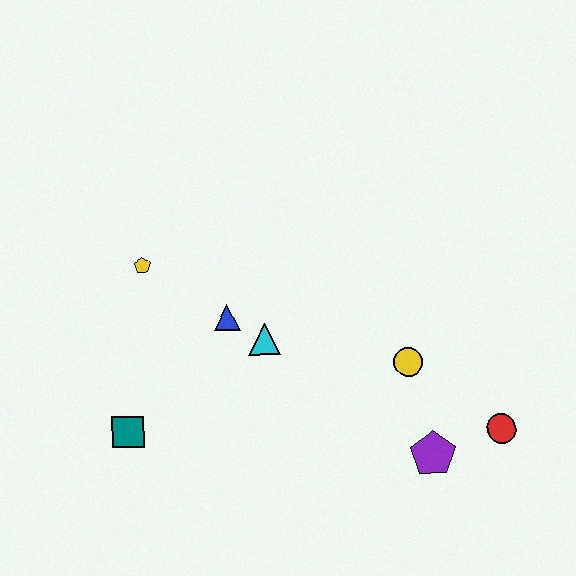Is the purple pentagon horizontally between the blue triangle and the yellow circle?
No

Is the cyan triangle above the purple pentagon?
Yes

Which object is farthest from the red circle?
The yellow pentagon is farthest from the red circle.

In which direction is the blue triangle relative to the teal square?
The blue triangle is above the teal square.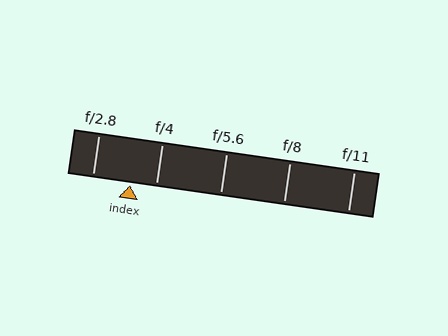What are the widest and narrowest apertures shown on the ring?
The widest aperture shown is f/2.8 and the narrowest is f/11.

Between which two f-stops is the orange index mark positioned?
The index mark is between f/2.8 and f/4.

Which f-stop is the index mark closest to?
The index mark is closest to f/4.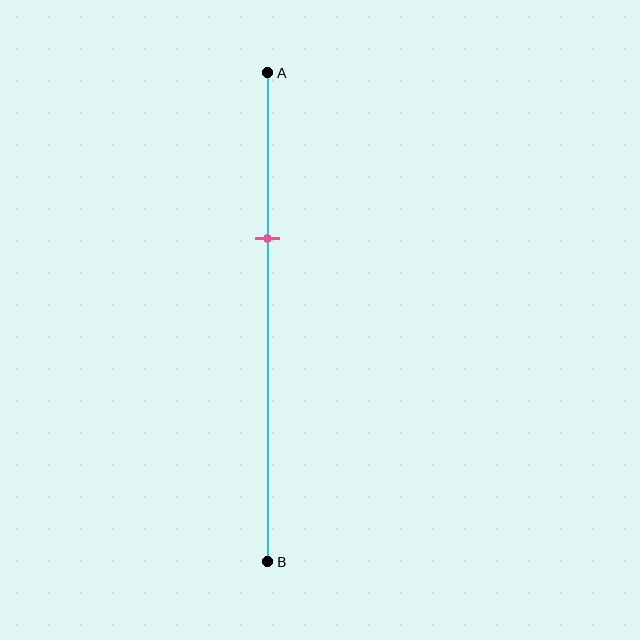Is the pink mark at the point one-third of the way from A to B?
Yes, the mark is approximately at the one-third point.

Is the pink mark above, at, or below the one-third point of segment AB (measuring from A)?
The pink mark is approximately at the one-third point of segment AB.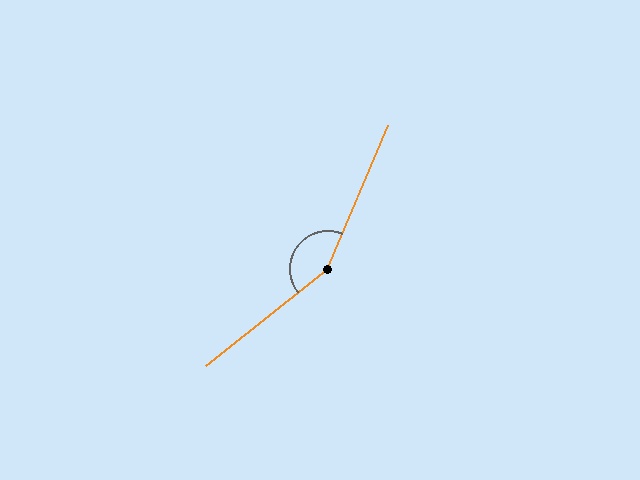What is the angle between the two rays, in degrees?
Approximately 151 degrees.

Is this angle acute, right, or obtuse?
It is obtuse.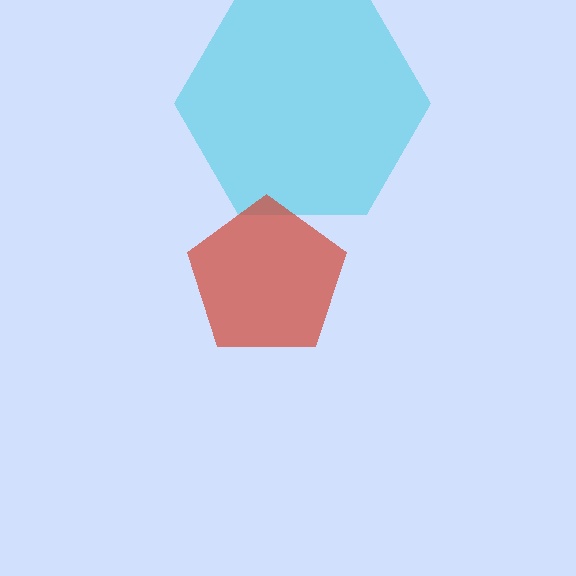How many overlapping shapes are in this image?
There are 2 overlapping shapes in the image.